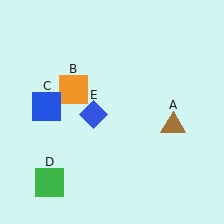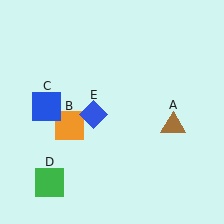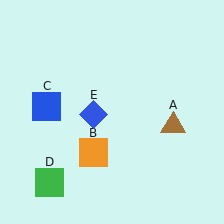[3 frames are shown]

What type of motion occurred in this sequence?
The orange square (object B) rotated counterclockwise around the center of the scene.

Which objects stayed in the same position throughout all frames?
Brown triangle (object A) and blue square (object C) and green square (object D) and blue diamond (object E) remained stationary.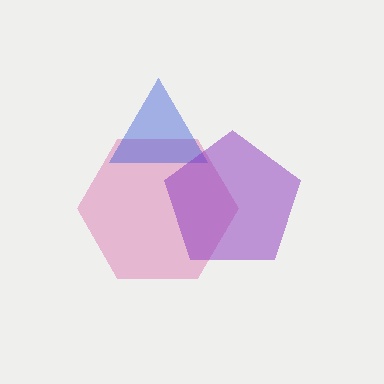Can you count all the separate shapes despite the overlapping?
Yes, there are 3 separate shapes.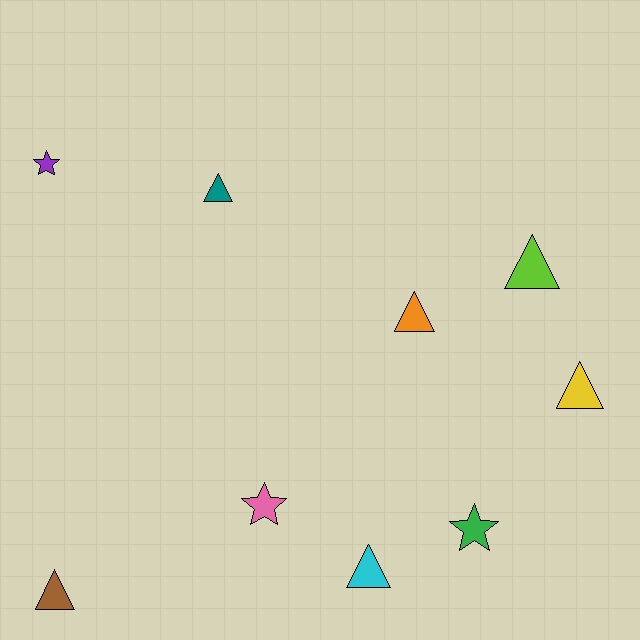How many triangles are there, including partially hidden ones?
There are 6 triangles.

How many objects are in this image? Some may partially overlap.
There are 9 objects.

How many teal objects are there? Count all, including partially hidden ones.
There is 1 teal object.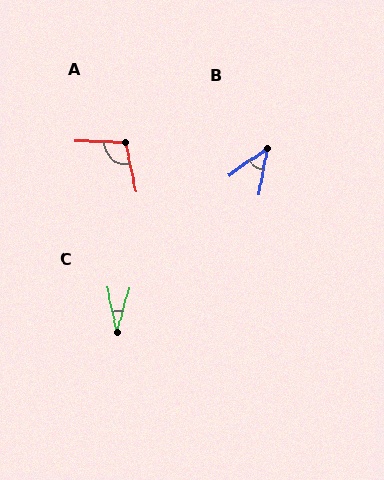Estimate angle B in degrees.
Approximately 45 degrees.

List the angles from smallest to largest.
C (28°), B (45°), A (104°).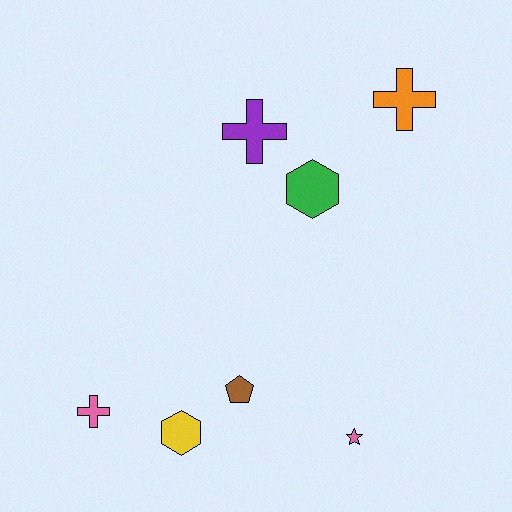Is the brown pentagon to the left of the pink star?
Yes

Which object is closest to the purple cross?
The green hexagon is closest to the purple cross.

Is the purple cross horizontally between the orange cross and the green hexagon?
No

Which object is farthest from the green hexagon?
The pink cross is farthest from the green hexagon.